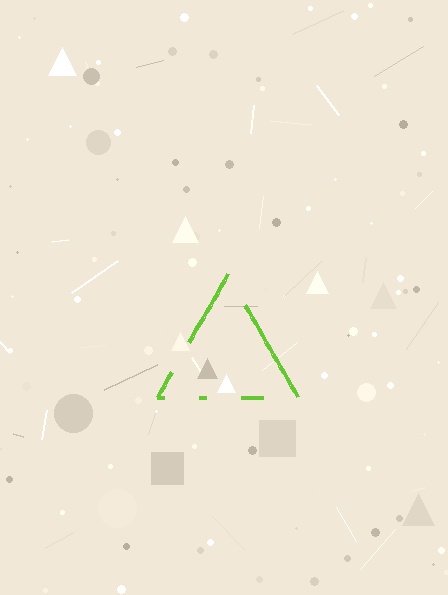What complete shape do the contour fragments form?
The contour fragments form a triangle.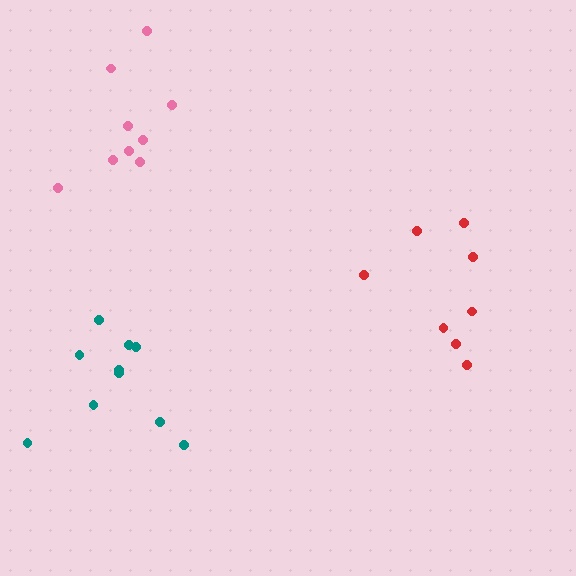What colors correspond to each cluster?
The clusters are colored: pink, teal, red.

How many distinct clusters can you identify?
There are 3 distinct clusters.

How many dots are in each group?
Group 1: 9 dots, Group 2: 10 dots, Group 3: 8 dots (27 total).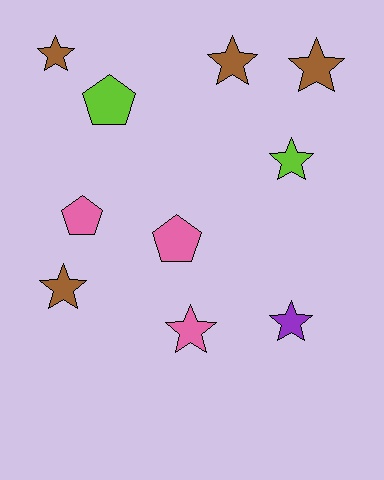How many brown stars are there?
There are 4 brown stars.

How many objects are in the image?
There are 10 objects.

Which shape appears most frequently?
Star, with 7 objects.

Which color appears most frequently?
Brown, with 4 objects.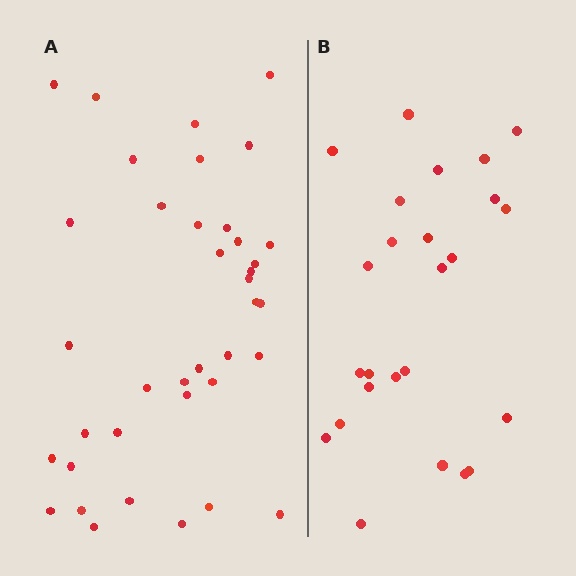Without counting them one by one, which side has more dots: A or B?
Region A (the left region) has more dots.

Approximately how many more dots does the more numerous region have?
Region A has approximately 15 more dots than region B.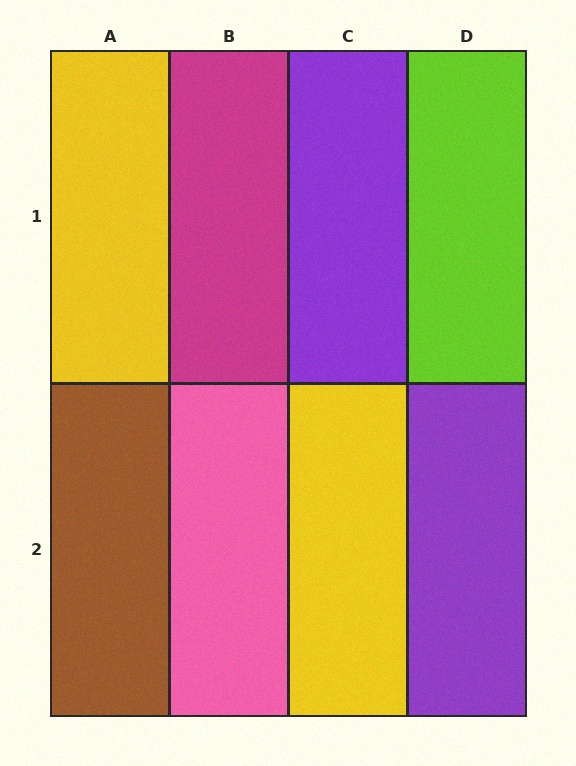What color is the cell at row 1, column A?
Yellow.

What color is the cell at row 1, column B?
Magenta.